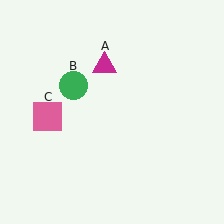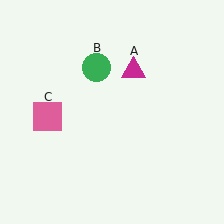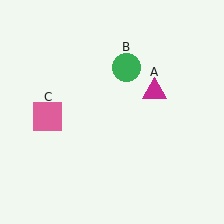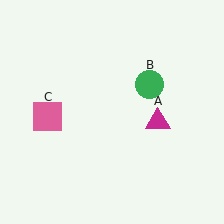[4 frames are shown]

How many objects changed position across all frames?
2 objects changed position: magenta triangle (object A), green circle (object B).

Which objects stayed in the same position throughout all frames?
Pink square (object C) remained stationary.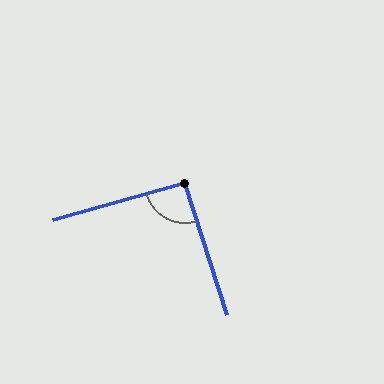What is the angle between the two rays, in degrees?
Approximately 92 degrees.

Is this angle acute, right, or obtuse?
It is approximately a right angle.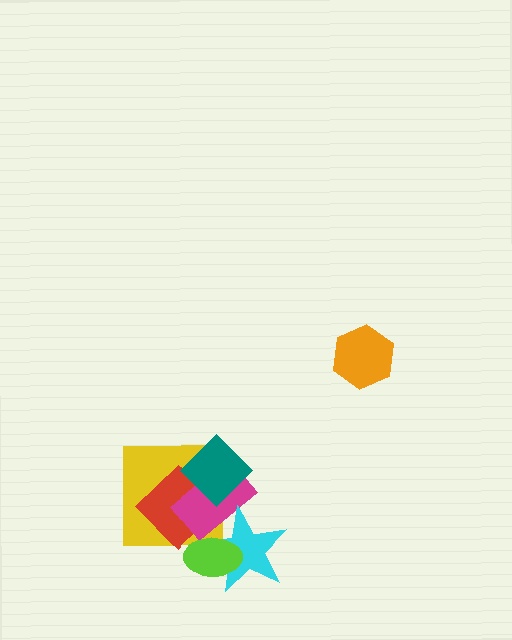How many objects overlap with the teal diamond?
3 objects overlap with the teal diamond.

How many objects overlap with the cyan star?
2 objects overlap with the cyan star.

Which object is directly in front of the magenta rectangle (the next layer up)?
The cyan star is directly in front of the magenta rectangle.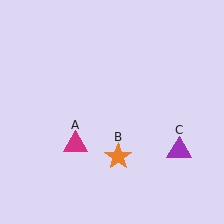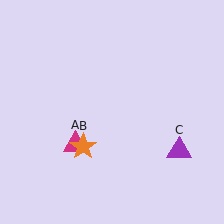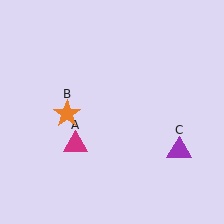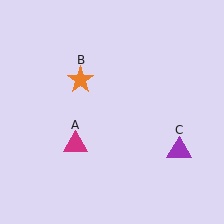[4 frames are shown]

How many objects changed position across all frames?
1 object changed position: orange star (object B).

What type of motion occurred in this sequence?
The orange star (object B) rotated clockwise around the center of the scene.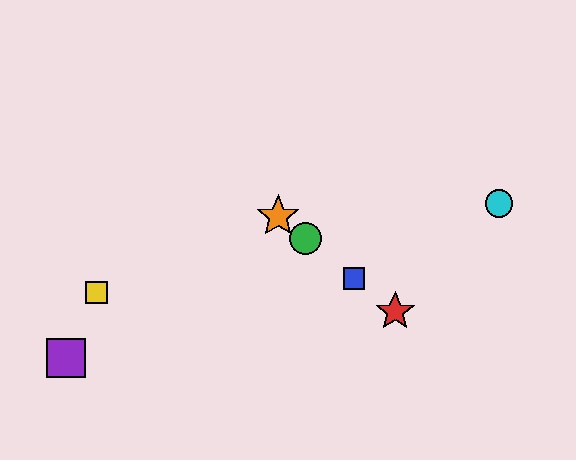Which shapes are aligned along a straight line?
The red star, the blue square, the green circle, the orange star are aligned along a straight line.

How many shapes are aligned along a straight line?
4 shapes (the red star, the blue square, the green circle, the orange star) are aligned along a straight line.